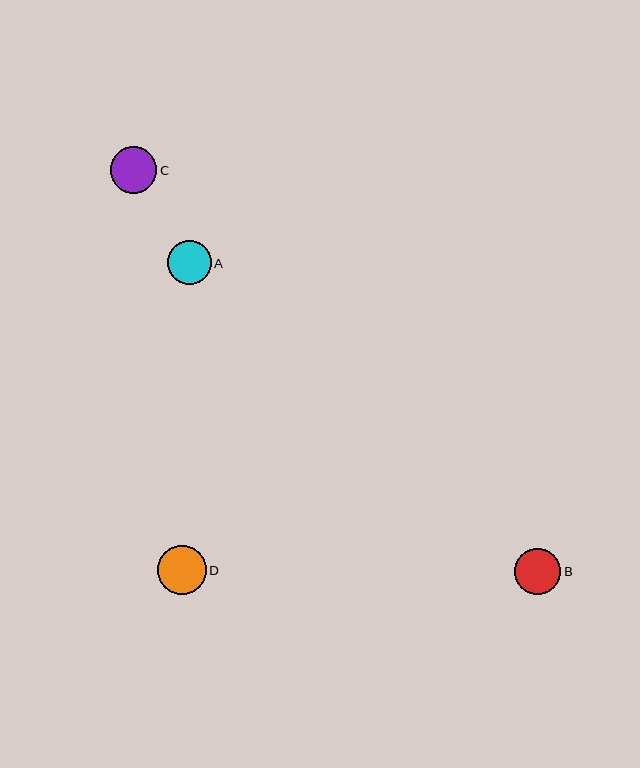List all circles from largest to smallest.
From largest to smallest: D, C, B, A.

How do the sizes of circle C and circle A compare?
Circle C and circle A are approximately the same size.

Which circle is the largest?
Circle D is the largest with a size of approximately 49 pixels.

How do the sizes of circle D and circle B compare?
Circle D and circle B are approximately the same size.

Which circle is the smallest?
Circle A is the smallest with a size of approximately 44 pixels.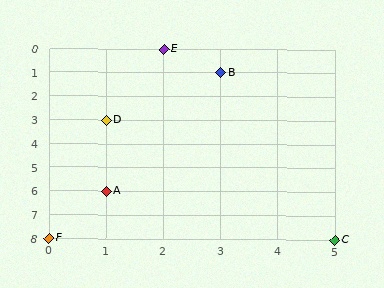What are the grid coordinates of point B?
Point B is at grid coordinates (3, 1).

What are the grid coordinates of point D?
Point D is at grid coordinates (1, 3).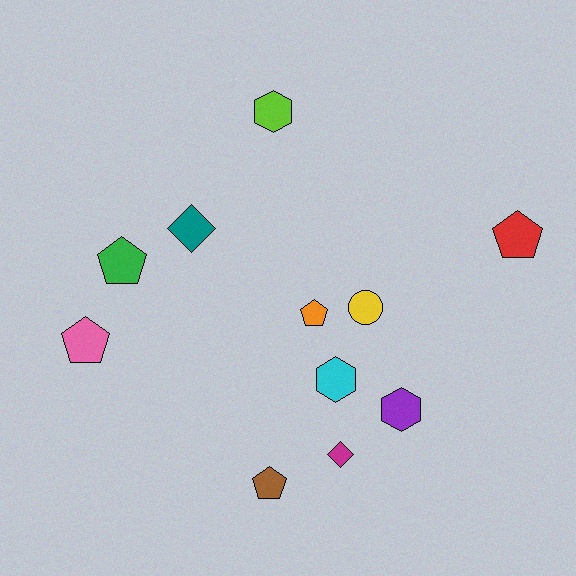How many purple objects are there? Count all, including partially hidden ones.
There is 1 purple object.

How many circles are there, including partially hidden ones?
There is 1 circle.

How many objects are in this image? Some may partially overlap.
There are 11 objects.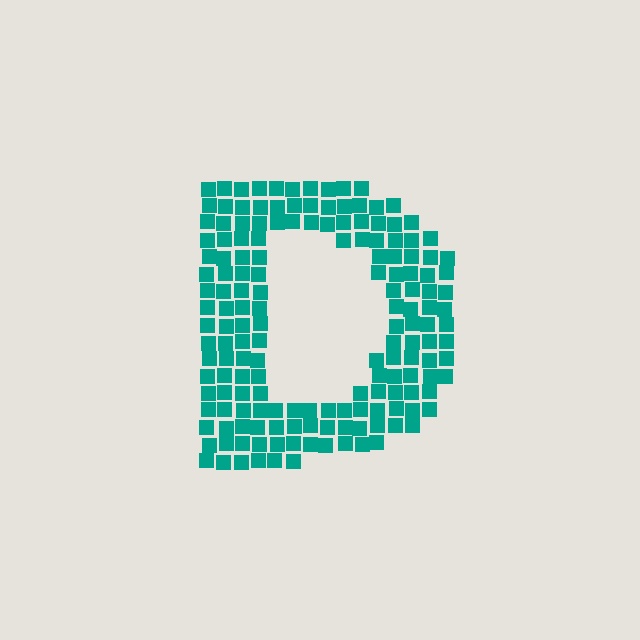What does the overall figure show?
The overall figure shows the letter D.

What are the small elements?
The small elements are squares.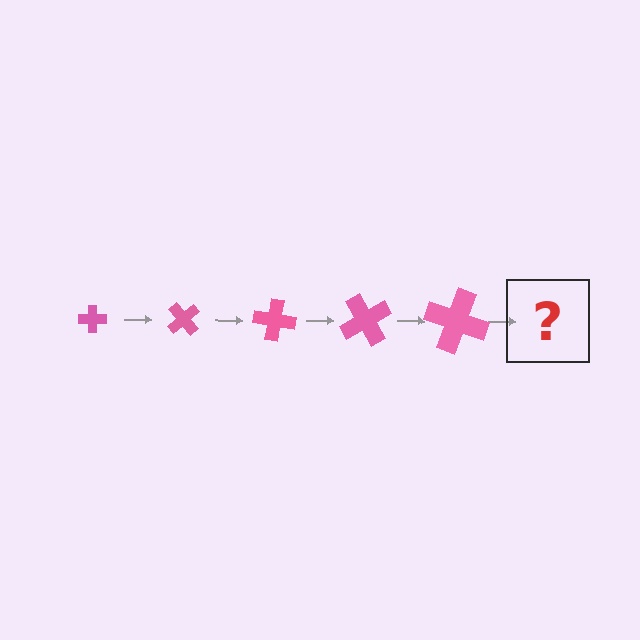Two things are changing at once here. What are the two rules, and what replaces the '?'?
The two rules are that the cross grows larger each step and it rotates 50 degrees each step. The '?' should be a cross, larger than the previous one and rotated 250 degrees from the start.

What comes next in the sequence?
The next element should be a cross, larger than the previous one and rotated 250 degrees from the start.